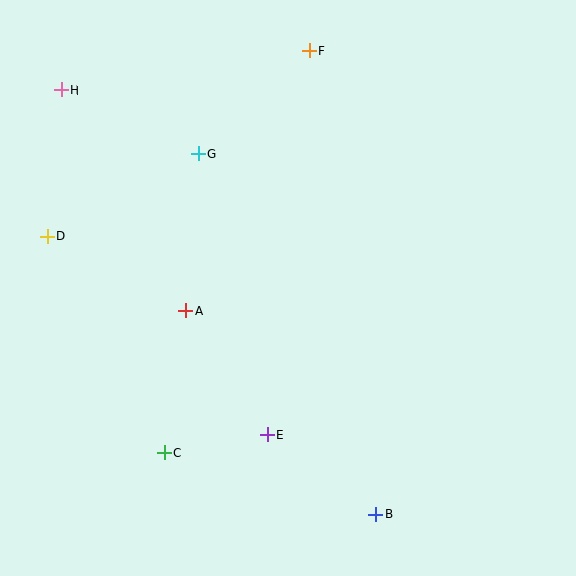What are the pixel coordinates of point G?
Point G is at (198, 154).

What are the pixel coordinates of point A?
Point A is at (186, 311).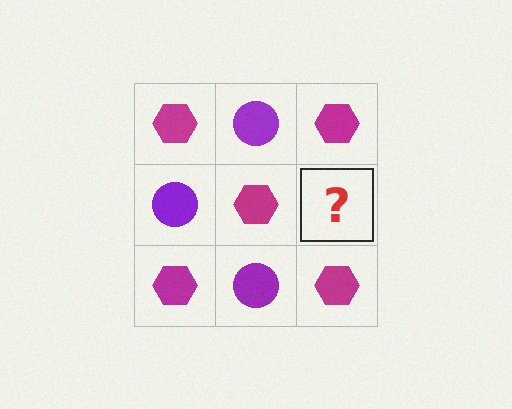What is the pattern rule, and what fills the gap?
The rule is that it alternates magenta hexagon and purple circle in a checkerboard pattern. The gap should be filled with a purple circle.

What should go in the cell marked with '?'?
The missing cell should contain a purple circle.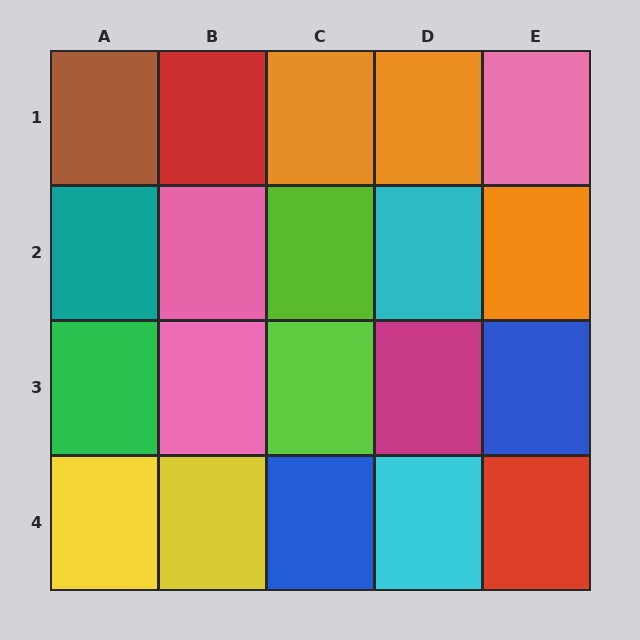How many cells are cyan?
2 cells are cyan.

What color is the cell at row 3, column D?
Magenta.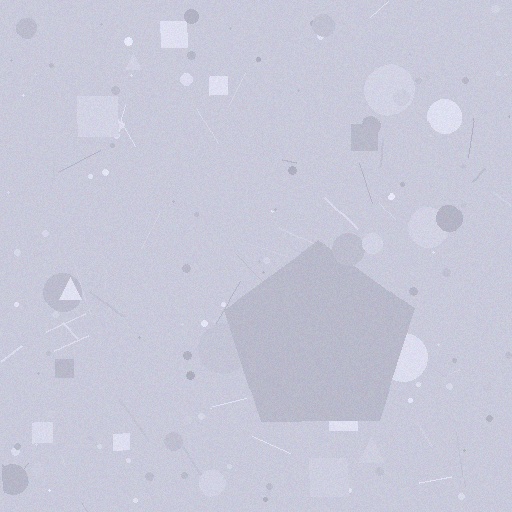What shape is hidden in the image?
A pentagon is hidden in the image.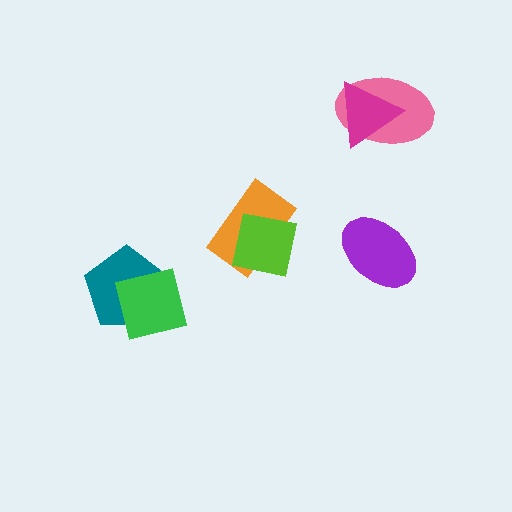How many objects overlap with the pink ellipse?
1 object overlaps with the pink ellipse.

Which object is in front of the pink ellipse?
The magenta triangle is in front of the pink ellipse.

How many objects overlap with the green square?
1 object overlaps with the green square.